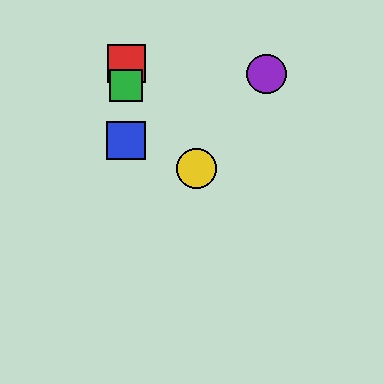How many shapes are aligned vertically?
3 shapes (the red square, the blue square, the green square) are aligned vertically.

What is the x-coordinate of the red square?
The red square is at x≈126.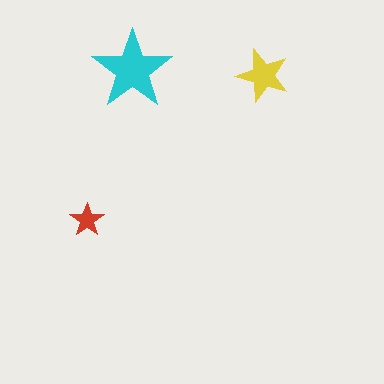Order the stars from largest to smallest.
the cyan one, the yellow one, the red one.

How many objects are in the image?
There are 3 objects in the image.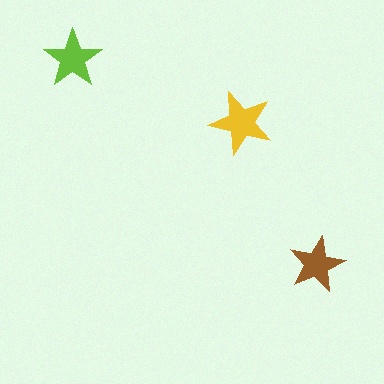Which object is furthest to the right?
The brown star is rightmost.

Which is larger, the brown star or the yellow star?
The yellow one.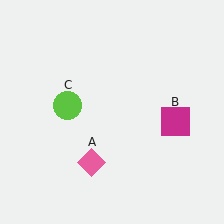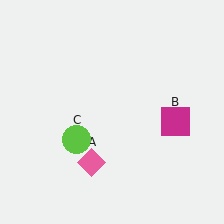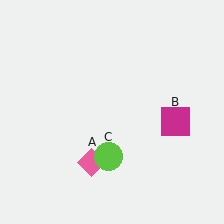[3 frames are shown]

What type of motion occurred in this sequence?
The lime circle (object C) rotated counterclockwise around the center of the scene.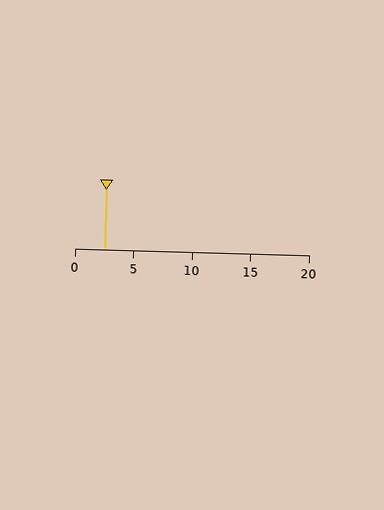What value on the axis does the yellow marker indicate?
The marker indicates approximately 2.5.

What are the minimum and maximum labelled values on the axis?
The axis runs from 0 to 20.